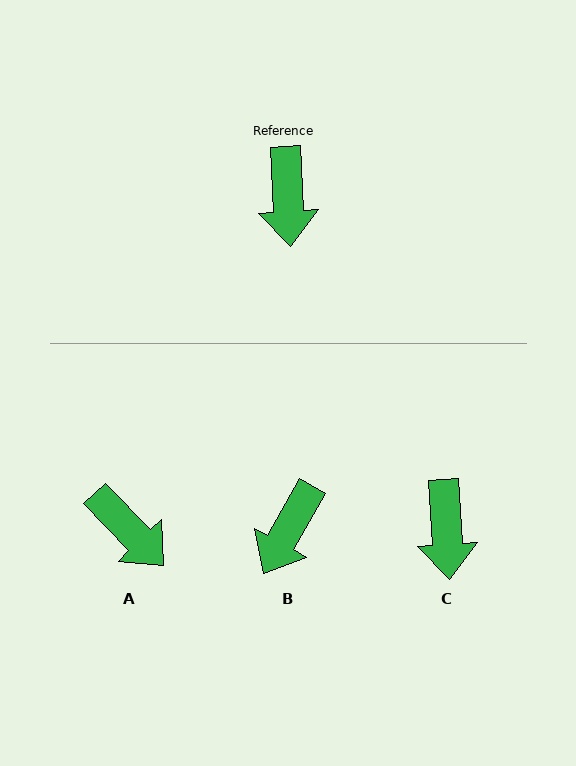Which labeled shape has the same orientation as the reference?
C.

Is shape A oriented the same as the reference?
No, it is off by about 41 degrees.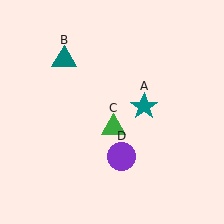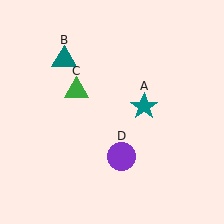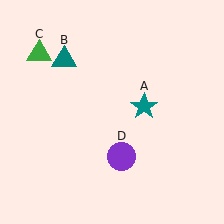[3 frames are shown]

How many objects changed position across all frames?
1 object changed position: green triangle (object C).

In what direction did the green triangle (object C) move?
The green triangle (object C) moved up and to the left.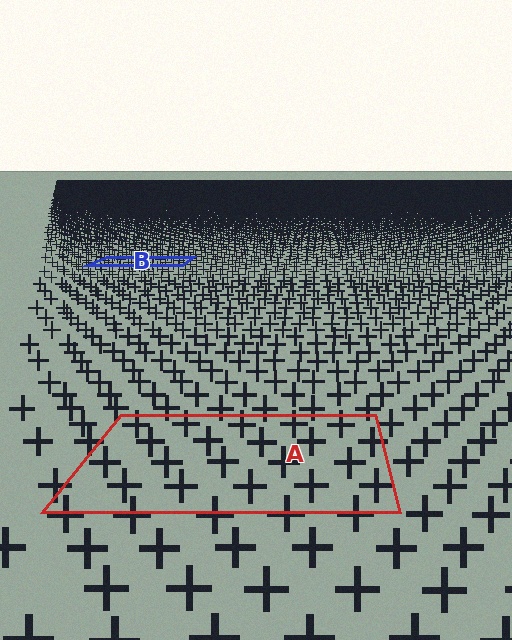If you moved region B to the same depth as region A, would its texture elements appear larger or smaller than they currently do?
They would appear larger. At a closer depth, the same texture elements are projected at a bigger on-screen size.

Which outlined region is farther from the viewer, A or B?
Region B is farther from the viewer — the texture elements inside it appear smaller and more densely packed.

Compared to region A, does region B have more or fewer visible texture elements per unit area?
Region B has more texture elements per unit area — they are packed more densely because it is farther away.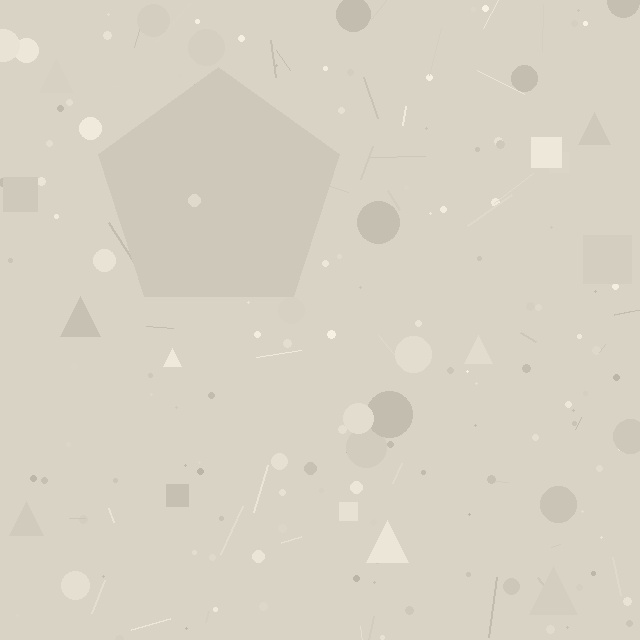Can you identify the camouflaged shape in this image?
The camouflaged shape is a pentagon.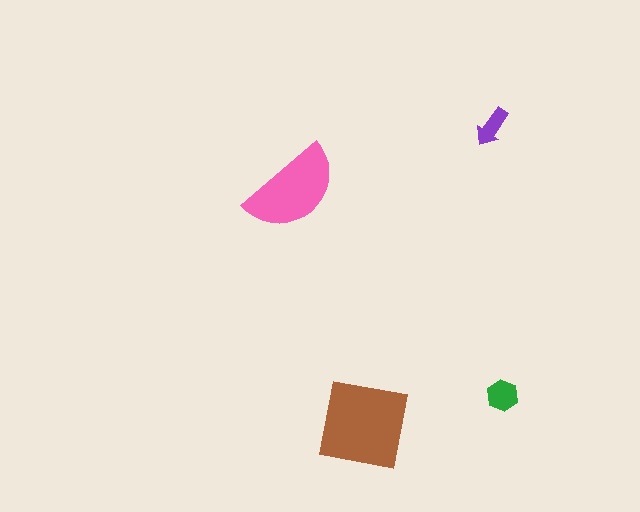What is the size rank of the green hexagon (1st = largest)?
3rd.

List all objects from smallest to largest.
The purple arrow, the green hexagon, the pink semicircle, the brown square.